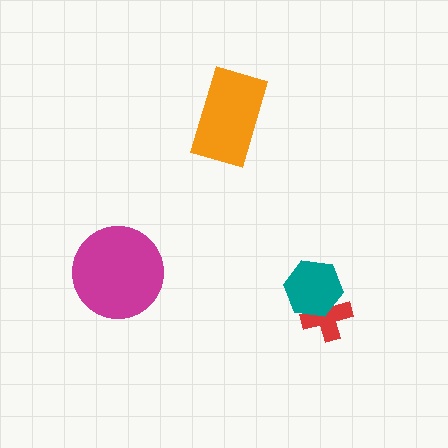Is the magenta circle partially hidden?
No, no other shape covers it.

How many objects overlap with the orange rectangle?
0 objects overlap with the orange rectangle.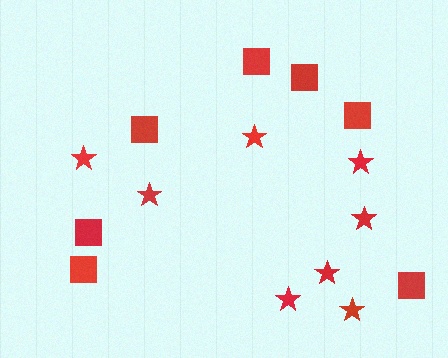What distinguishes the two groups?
There are 2 groups: one group of stars (8) and one group of squares (7).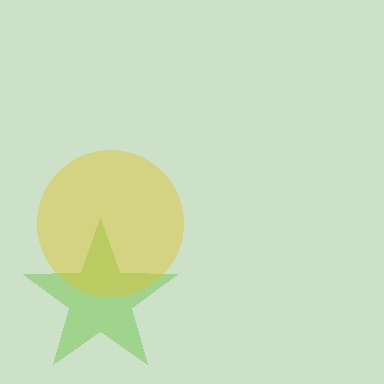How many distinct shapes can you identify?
There are 2 distinct shapes: a lime star, a yellow circle.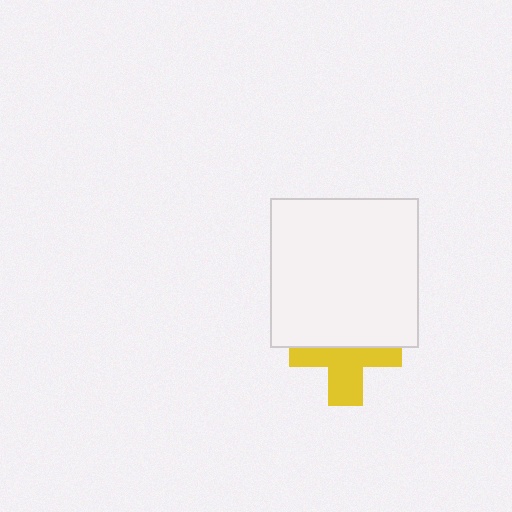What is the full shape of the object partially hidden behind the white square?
The partially hidden object is a yellow cross.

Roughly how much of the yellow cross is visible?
About half of it is visible (roughly 53%).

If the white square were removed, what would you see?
You would see the complete yellow cross.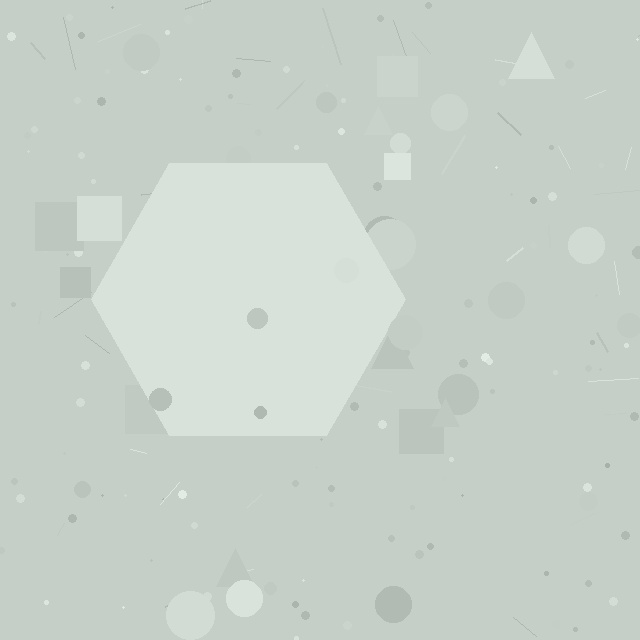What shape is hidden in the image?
A hexagon is hidden in the image.